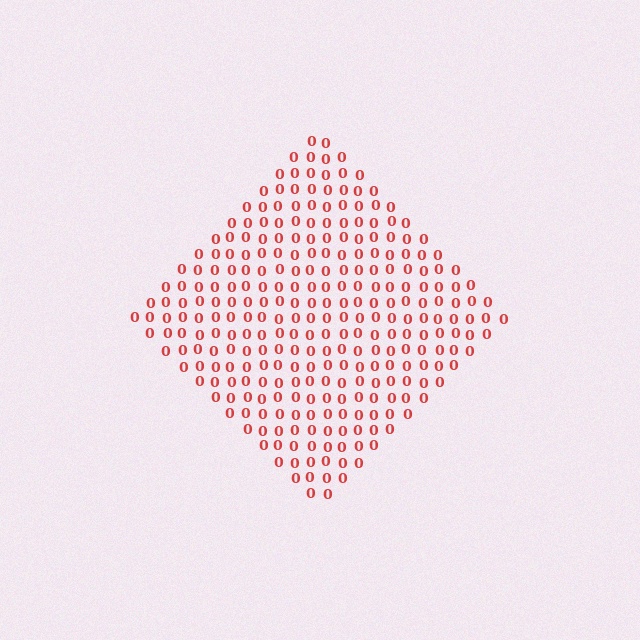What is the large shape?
The large shape is a diamond.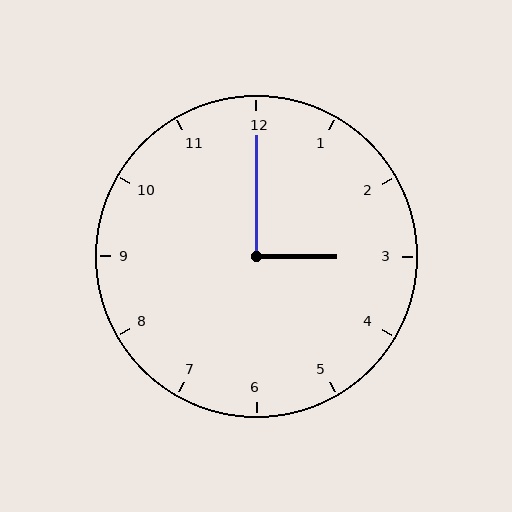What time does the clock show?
3:00.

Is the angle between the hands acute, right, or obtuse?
It is right.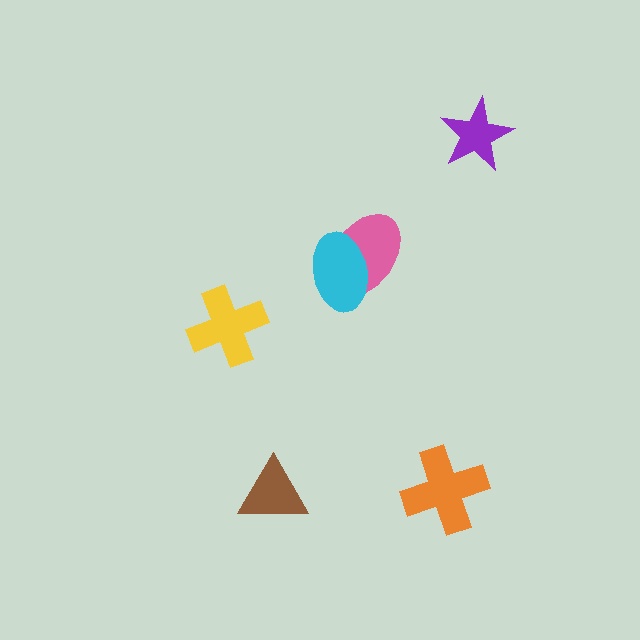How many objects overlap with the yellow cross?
0 objects overlap with the yellow cross.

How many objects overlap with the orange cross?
0 objects overlap with the orange cross.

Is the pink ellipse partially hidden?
Yes, it is partially covered by another shape.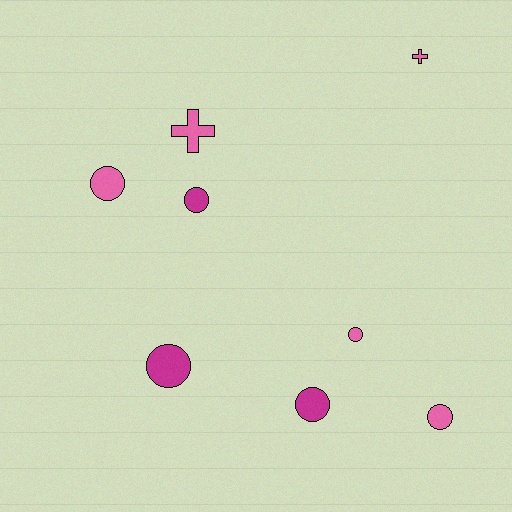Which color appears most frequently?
Pink, with 5 objects.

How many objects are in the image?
There are 8 objects.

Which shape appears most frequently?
Circle, with 6 objects.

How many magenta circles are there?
There are 3 magenta circles.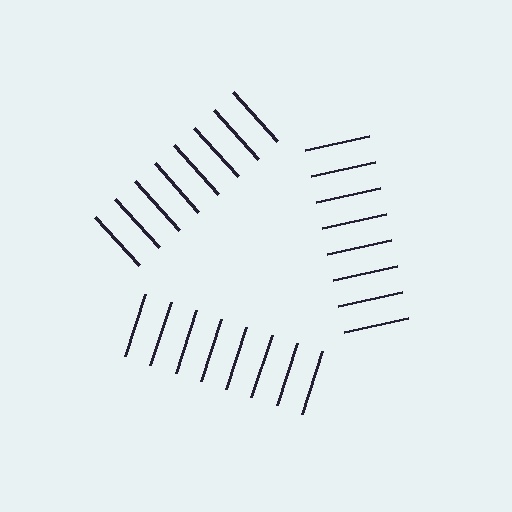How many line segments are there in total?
24 — 8 along each of the 3 edges.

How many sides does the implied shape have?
3 sides — the line-ends trace a triangle.